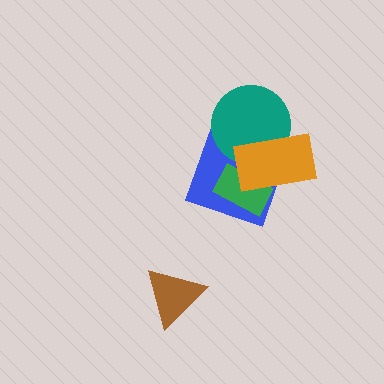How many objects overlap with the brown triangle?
0 objects overlap with the brown triangle.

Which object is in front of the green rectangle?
The orange rectangle is in front of the green rectangle.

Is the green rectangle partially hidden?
Yes, it is partially covered by another shape.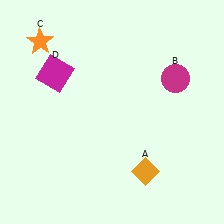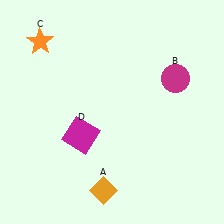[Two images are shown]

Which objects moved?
The objects that moved are: the orange diamond (A), the magenta square (D).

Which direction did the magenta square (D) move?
The magenta square (D) moved down.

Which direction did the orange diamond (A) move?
The orange diamond (A) moved left.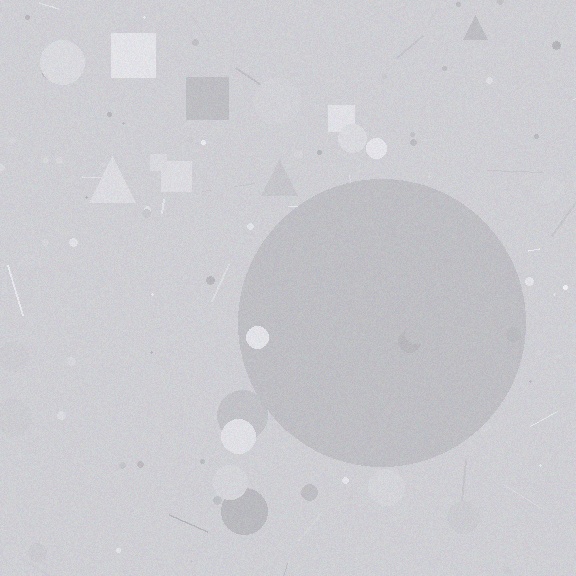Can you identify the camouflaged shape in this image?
The camouflaged shape is a circle.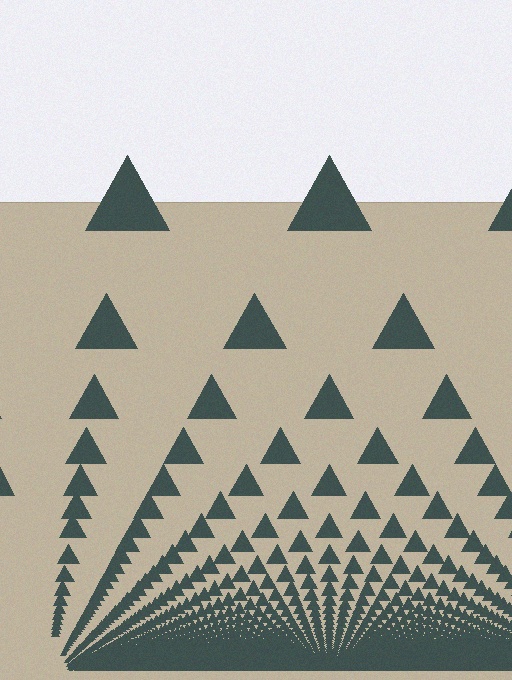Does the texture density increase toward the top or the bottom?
Density increases toward the bottom.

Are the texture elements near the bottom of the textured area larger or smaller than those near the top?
Smaller. The gradient is inverted — elements near the bottom are smaller and denser.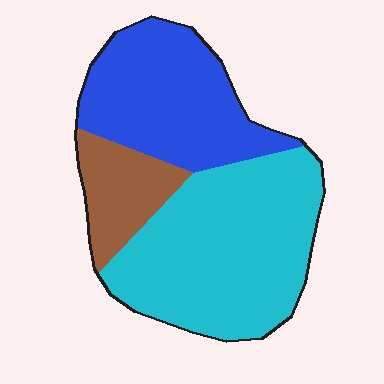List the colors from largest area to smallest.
From largest to smallest: cyan, blue, brown.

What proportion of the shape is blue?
Blue covers roughly 35% of the shape.